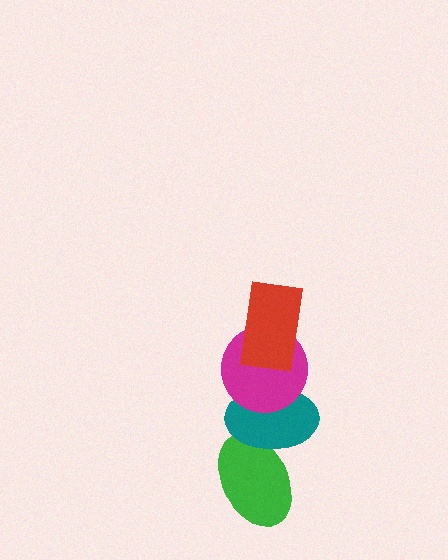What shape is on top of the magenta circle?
The red rectangle is on top of the magenta circle.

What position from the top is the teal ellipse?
The teal ellipse is 3rd from the top.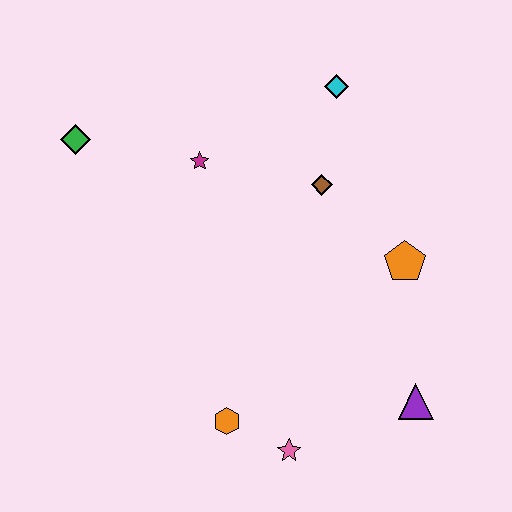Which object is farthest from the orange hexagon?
The cyan diamond is farthest from the orange hexagon.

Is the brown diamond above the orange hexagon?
Yes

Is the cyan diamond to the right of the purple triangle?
No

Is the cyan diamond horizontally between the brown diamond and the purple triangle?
Yes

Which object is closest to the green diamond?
The magenta star is closest to the green diamond.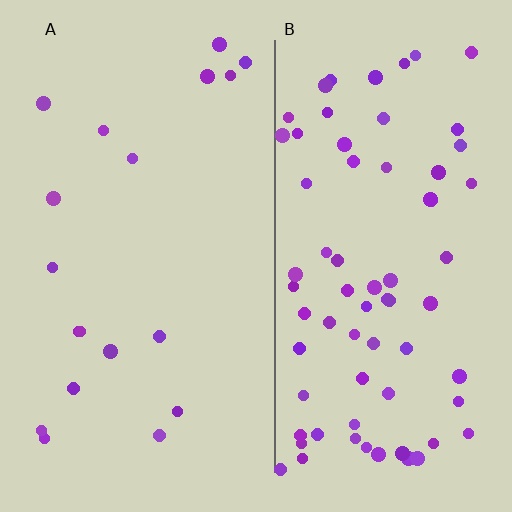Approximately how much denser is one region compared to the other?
Approximately 3.8× — region B over region A.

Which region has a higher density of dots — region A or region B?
B (the right).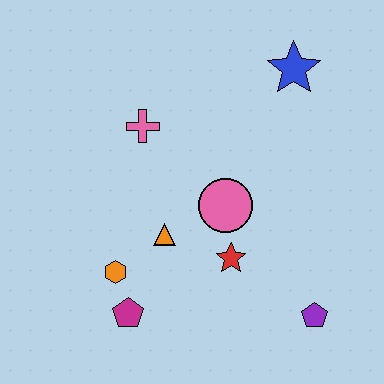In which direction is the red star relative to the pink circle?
The red star is below the pink circle.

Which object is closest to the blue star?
The pink circle is closest to the blue star.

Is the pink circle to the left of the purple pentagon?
Yes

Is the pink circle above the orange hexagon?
Yes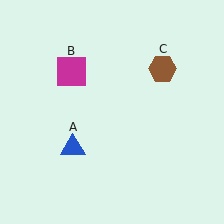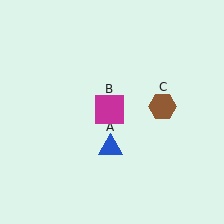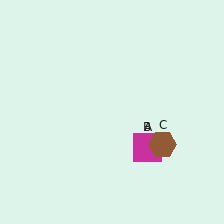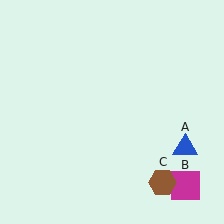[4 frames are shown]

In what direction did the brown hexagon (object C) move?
The brown hexagon (object C) moved down.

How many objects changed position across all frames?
3 objects changed position: blue triangle (object A), magenta square (object B), brown hexagon (object C).